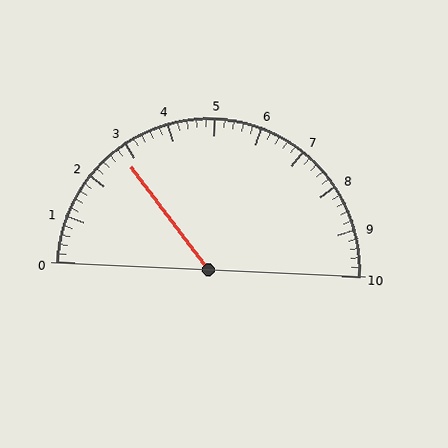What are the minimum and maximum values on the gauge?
The gauge ranges from 0 to 10.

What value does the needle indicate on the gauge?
The needle indicates approximately 2.8.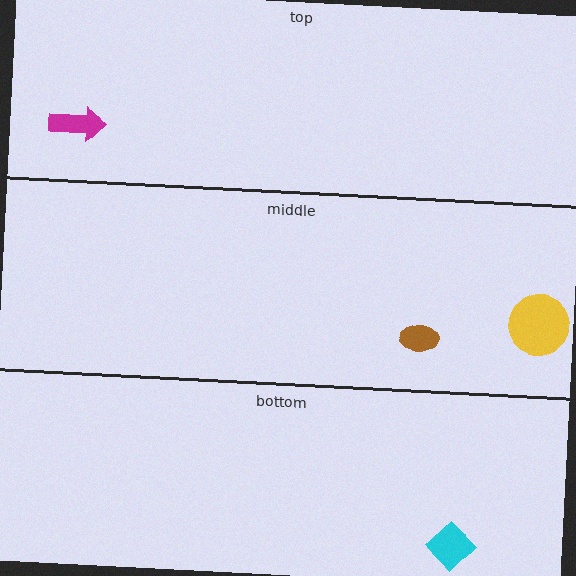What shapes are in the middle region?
The yellow circle, the brown ellipse.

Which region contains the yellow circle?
The middle region.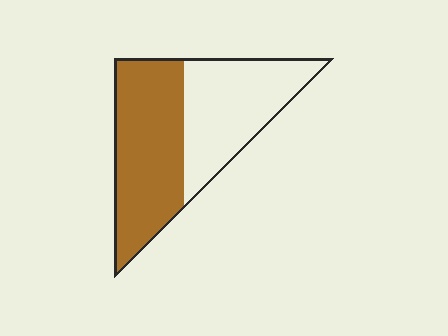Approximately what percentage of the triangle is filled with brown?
Approximately 55%.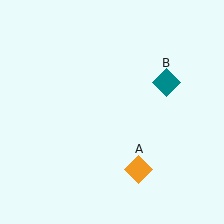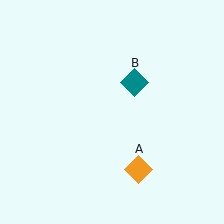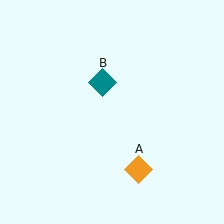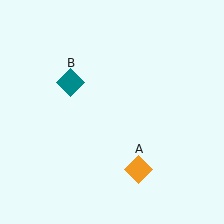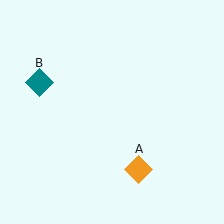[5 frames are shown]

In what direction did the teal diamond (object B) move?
The teal diamond (object B) moved left.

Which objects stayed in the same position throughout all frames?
Orange diamond (object A) remained stationary.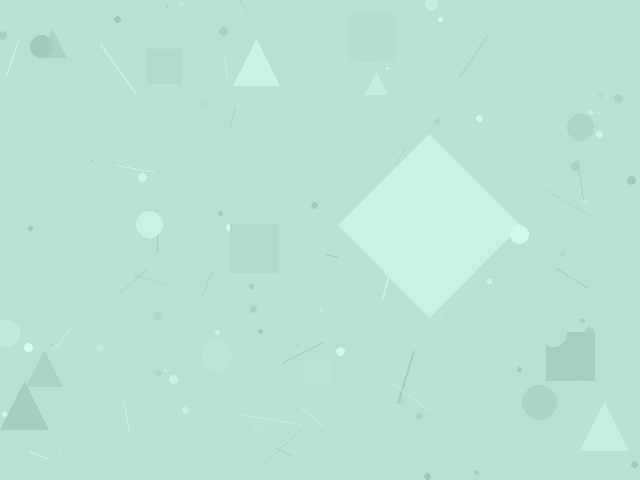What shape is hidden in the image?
A diamond is hidden in the image.